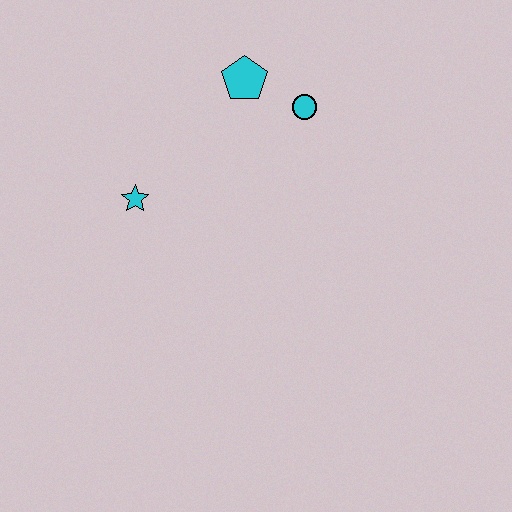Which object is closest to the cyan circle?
The cyan pentagon is closest to the cyan circle.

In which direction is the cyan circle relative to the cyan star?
The cyan circle is to the right of the cyan star.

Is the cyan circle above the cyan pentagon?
No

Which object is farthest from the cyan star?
The cyan circle is farthest from the cyan star.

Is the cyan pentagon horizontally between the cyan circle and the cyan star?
Yes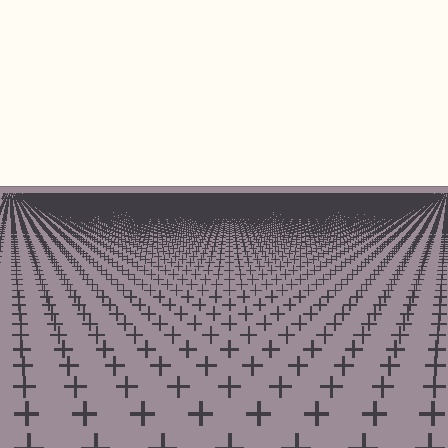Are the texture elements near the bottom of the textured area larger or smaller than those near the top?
Larger. Near the bottom, elements are closer to the viewer and appear at a bigger on-screen size.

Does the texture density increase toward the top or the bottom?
Density increases toward the top.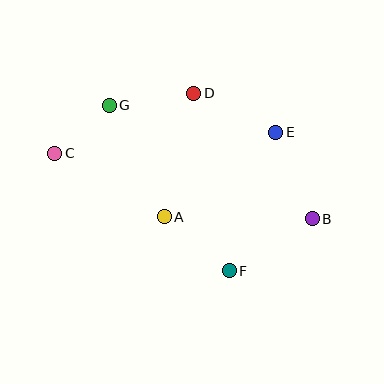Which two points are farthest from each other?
Points B and C are farthest from each other.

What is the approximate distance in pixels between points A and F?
The distance between A and F is approximately 85 pixels.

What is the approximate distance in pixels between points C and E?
The distance between C and E is approximately 222 pixels.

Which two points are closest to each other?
Points C and G are closest to each other.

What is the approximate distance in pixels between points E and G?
The distance between E and G is approximately 169 pixels.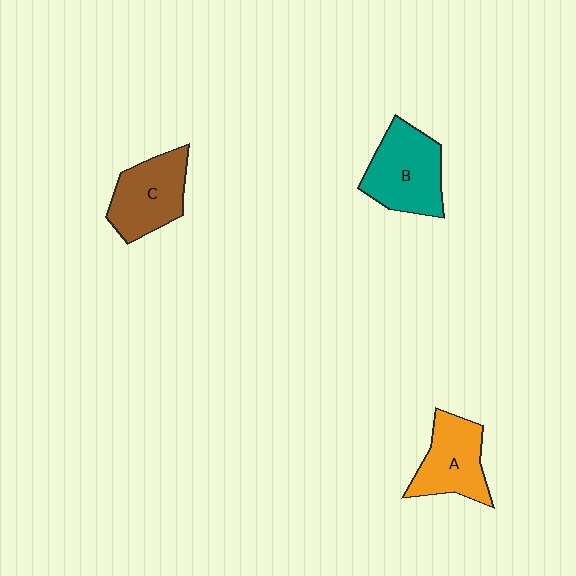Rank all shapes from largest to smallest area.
From largest to smallest: B (teal), C (brown), A (orange).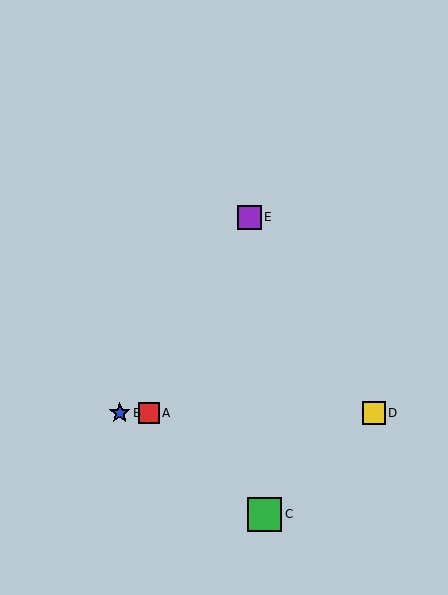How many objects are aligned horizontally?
3 objects (A, B, D) are aligned horizontally.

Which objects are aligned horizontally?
Objects A, B, D are aligned horizontally.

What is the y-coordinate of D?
Object D is at y≈413.